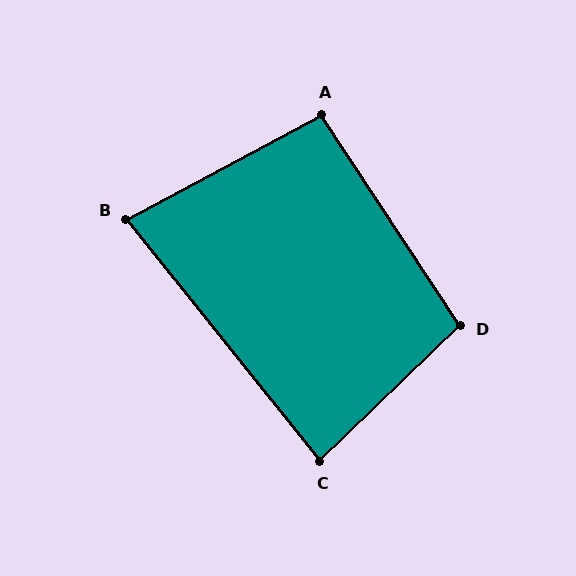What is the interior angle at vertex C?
Approximately 85 degrees (acute).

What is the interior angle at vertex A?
Approximately 95 degrees (obtuse).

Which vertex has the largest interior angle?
D, at approximately 101 degrees.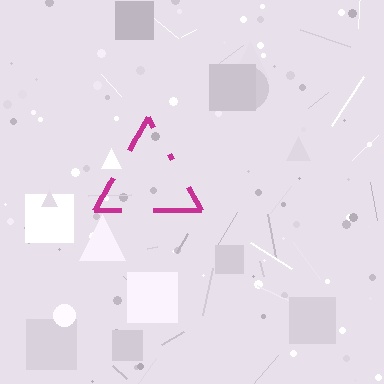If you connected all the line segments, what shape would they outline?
They would outline a triangle.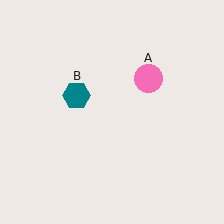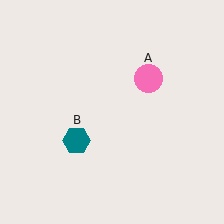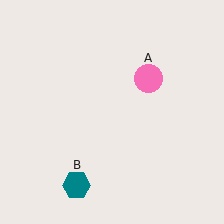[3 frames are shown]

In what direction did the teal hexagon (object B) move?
The teal hexagon (object B) moved down.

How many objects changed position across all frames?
1 object changed position: teal hexagon (object B).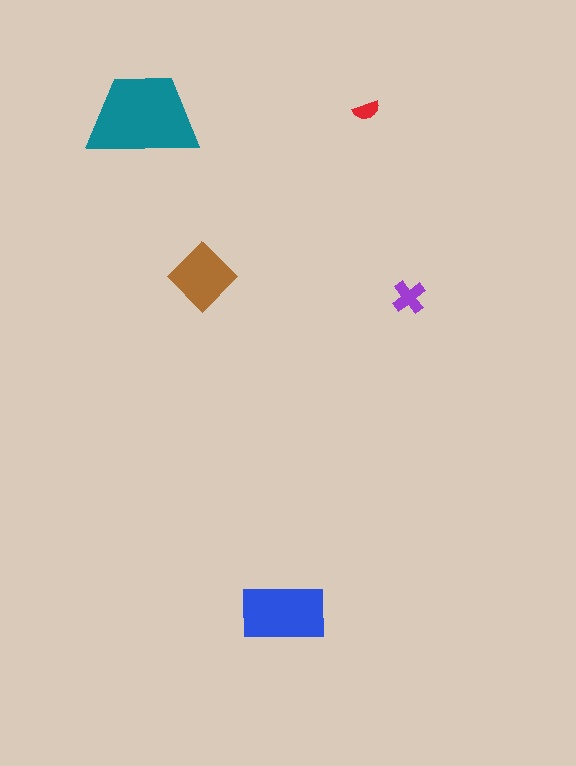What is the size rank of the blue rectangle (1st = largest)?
2nd.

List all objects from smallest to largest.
The red semicircle, the purple cross, the brown diamond, the blue rectangle, the teal trapezoid.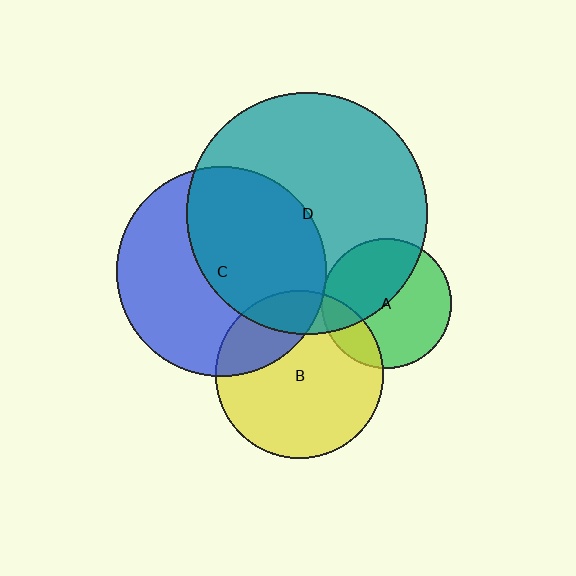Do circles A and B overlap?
Yes.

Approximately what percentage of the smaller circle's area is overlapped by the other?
Approximately 20%.